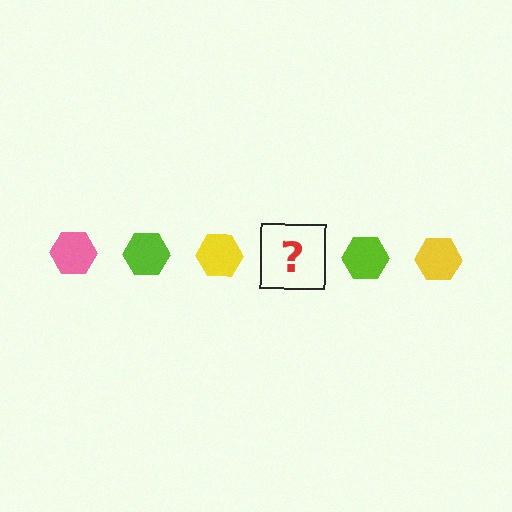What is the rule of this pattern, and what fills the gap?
The rule is that the pattern cycles through pink, lime, yellow hexagons. The gap should be filled with a pink hexagon.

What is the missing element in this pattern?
The missing element is a pink hexagon.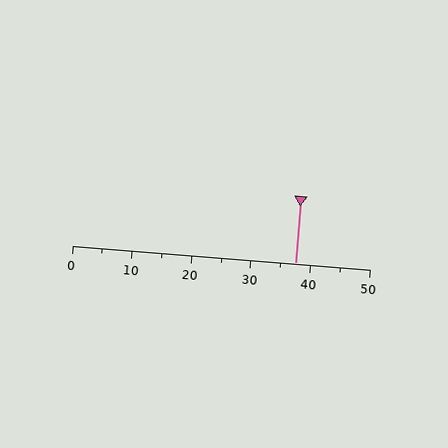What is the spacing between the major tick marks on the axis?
The major ticks are spaced 10 apart.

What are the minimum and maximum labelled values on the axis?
The axis runs from 0 to 50.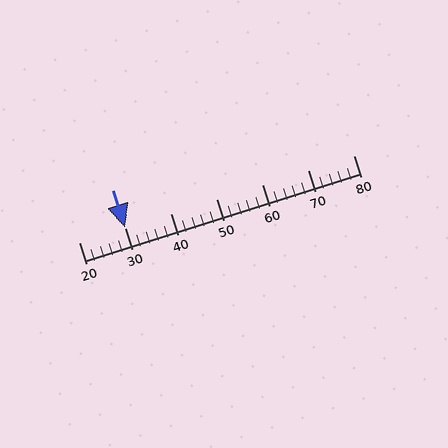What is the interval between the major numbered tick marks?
The major tick marks are spaced 10 units apart.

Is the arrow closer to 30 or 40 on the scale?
The arrow is closer to 30.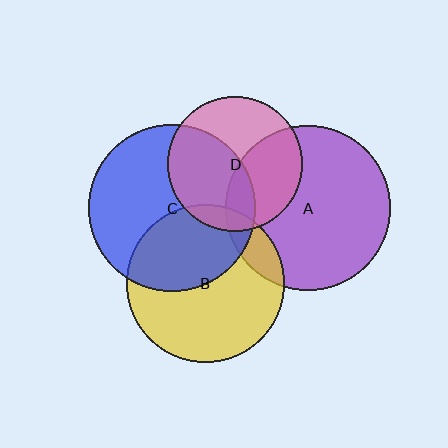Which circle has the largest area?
Circle C (blue).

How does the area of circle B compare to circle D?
Approximately 1.4 times.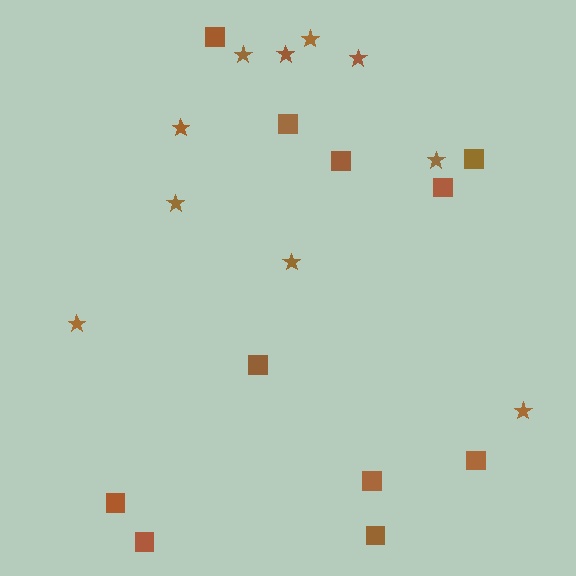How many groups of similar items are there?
There are 2 groups: one group of squares (11) and one group of stars (10).